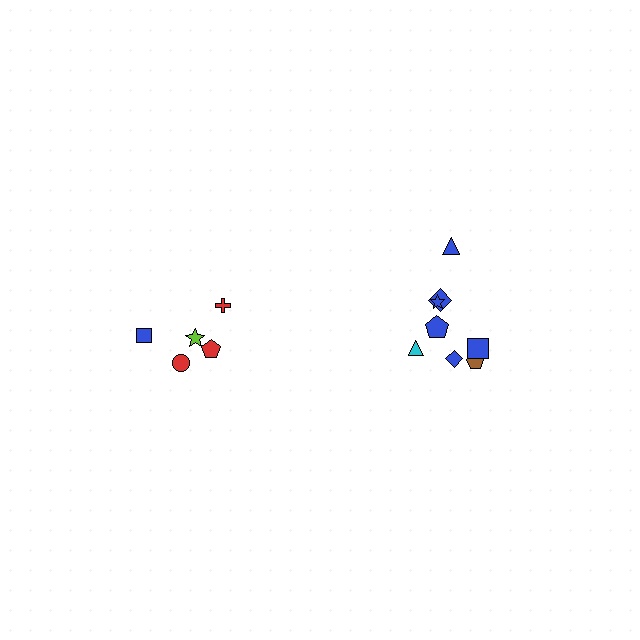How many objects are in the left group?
There are 5 objects.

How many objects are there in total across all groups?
There are 13 objects.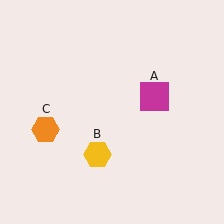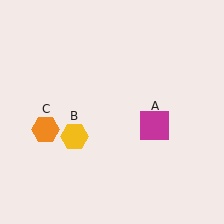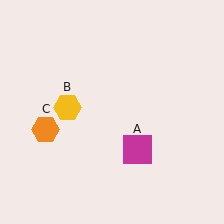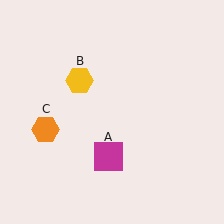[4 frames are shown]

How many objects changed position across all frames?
2 objects changed position: magenta square (object A), yellow hexagon (object B).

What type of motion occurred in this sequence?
The magenta square (object A), yellow hexagon (object B) rotated clockwise around the center of the scene.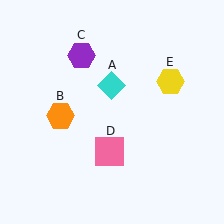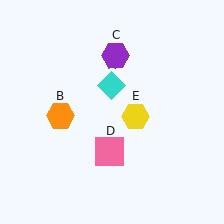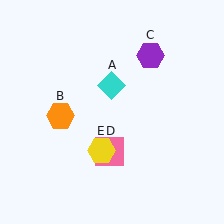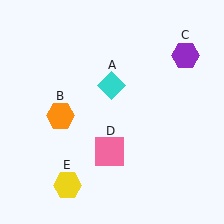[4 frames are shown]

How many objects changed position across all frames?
2 objects changed position: purple hexagon (object C), yellow hexagon (object E).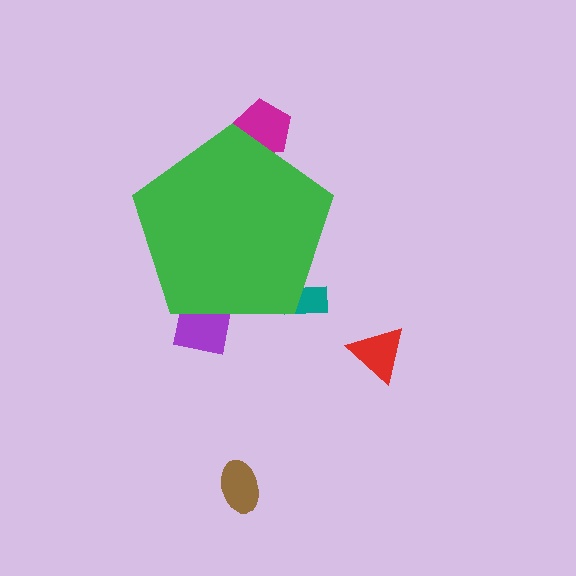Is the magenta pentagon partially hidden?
Yes, the magenta pentagon is partially hidden behind the green pentagon.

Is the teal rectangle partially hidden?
Yes, the teal rectangle is partially hidden behind the green pentagon.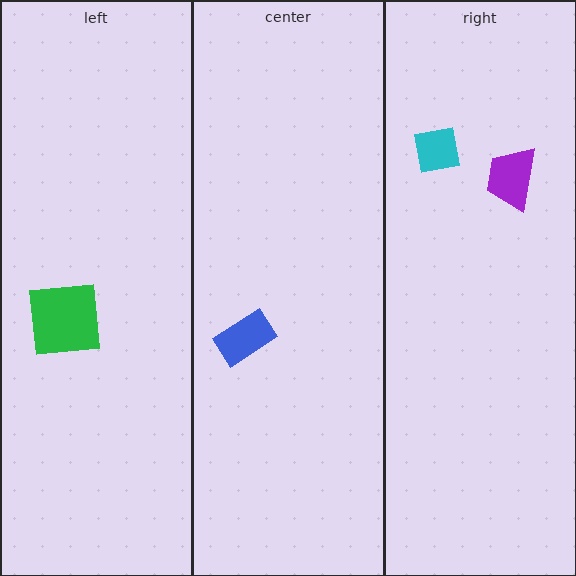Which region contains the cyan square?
The right region.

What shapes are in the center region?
The blue rectangle.